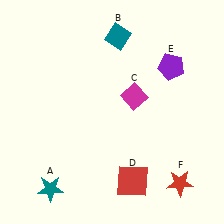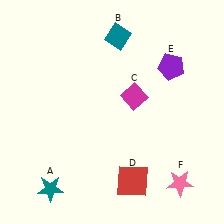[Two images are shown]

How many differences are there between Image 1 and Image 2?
There is 1 difference between the two images.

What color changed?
The star (F) changed from red in Image 1 to pink in Image 2.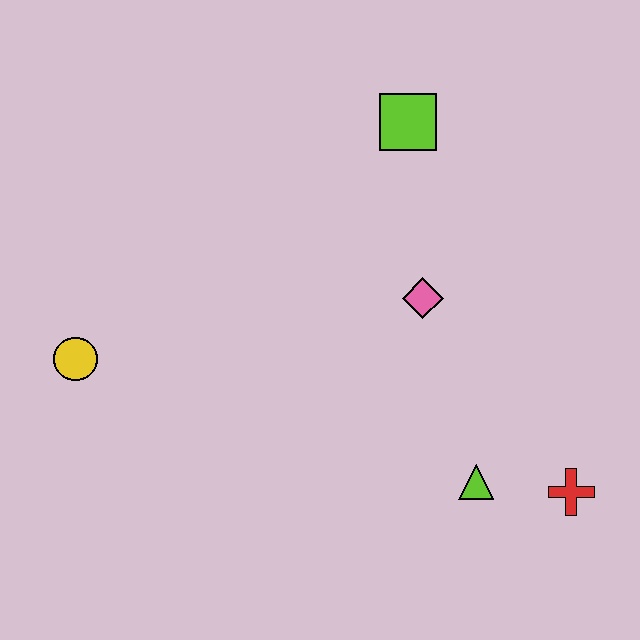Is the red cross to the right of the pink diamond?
Yes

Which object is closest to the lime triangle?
The red cross is closest to the lime triangle.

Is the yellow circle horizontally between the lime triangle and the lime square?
No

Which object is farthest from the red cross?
The yellow circle is farthest from the red cross.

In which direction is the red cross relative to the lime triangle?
The red cross is to the right of the lime triangle.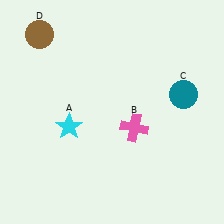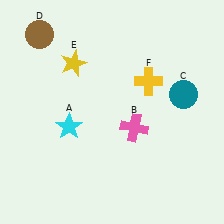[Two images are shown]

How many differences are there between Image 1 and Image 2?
There are 2 differences between the two images.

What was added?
A yellow star (E), a yellow cross (F) were added in Image 2.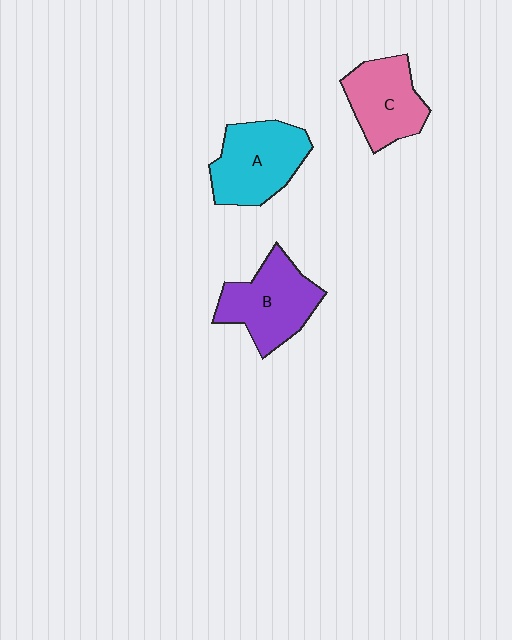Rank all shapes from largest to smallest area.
From largest to smallest: A (cyan), B (purple), C (pink).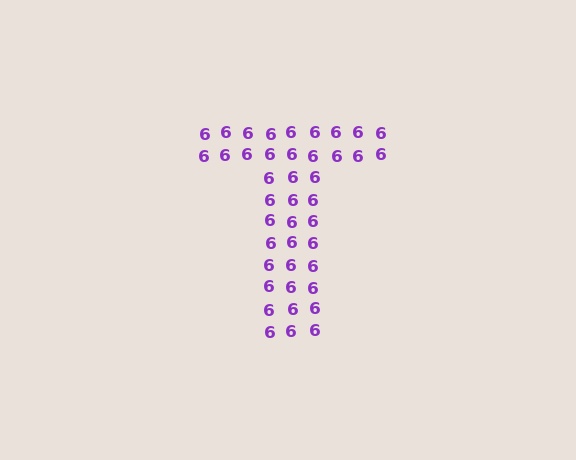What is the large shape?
The large shape is the letter T.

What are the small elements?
The small elements are digit 6's.